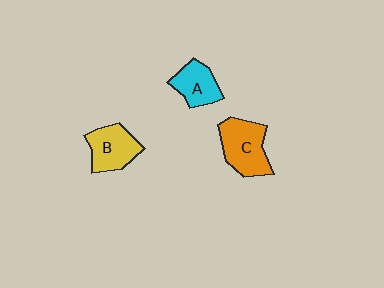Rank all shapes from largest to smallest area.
From largest to smallest: C (orange), B (yellow), A (cyan).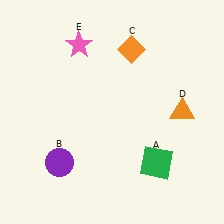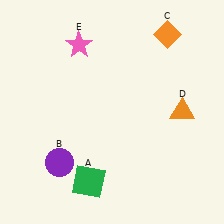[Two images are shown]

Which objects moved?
The objects that moved are: the green square (A), the orange diamond (C).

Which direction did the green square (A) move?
The green square (A) moved left.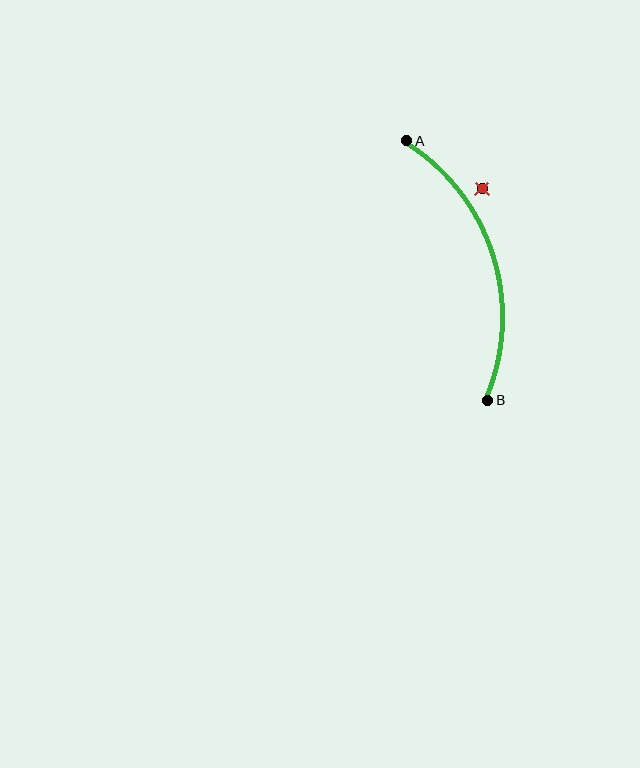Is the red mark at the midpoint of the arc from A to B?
No — the red mark does not lie on the arc at all. It sits slightly outside the curve.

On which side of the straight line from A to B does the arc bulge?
The arc bulges to the right of the straight line connecting A and B.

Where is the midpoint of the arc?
The arc midpoint is the point on the curve farthest from the straight line joining A and B. It sits to the right of that line.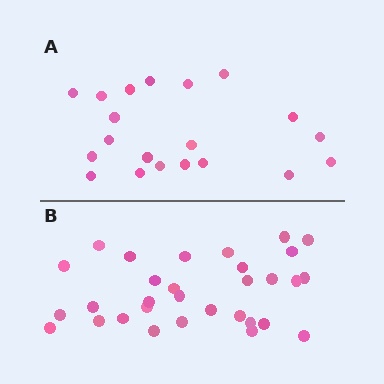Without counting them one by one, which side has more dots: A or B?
Region B (the bottom region) has more dots.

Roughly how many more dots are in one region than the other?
Region B has roughly 12 or so more dots than region A.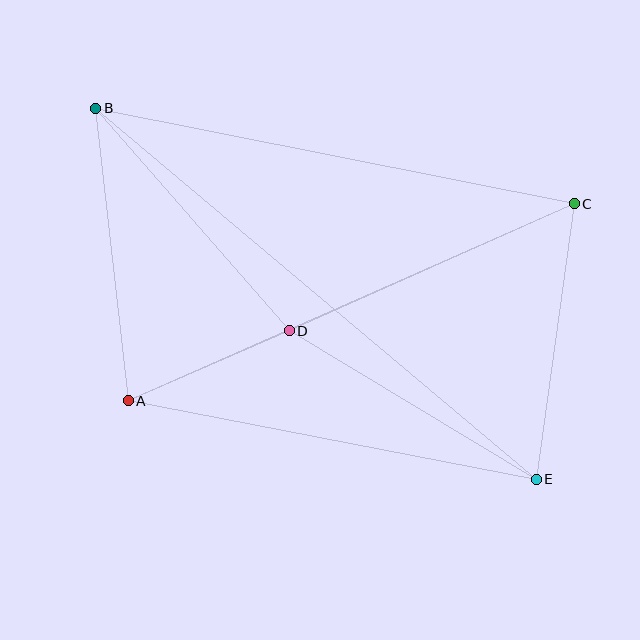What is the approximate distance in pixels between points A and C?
The distance between A and C is approximately 487 pixels.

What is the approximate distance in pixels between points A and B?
The distance between A and B is approximately 295 pixels.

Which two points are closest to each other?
Points A and D are closest to each other.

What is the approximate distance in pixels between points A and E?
The distance between A and E is approximately 415 pixels.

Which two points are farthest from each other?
Points B and E are farthest from each other.